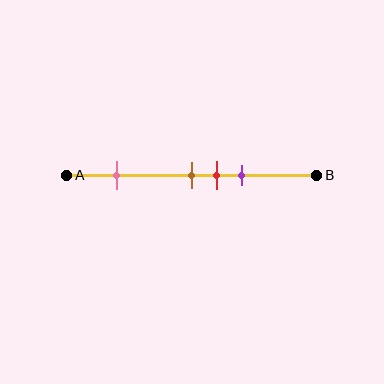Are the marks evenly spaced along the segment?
No, the marks are not evenly spaced.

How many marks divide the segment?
There are 4 marks dividing the segment.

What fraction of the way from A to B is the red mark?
The red mark is approximately 60% (0.6) of the way from A to B.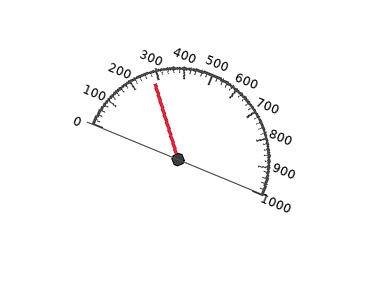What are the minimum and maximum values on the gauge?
The gauge ranges from 0 to 1000.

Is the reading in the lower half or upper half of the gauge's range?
The reading is in the lower half of the range (0 to 1000).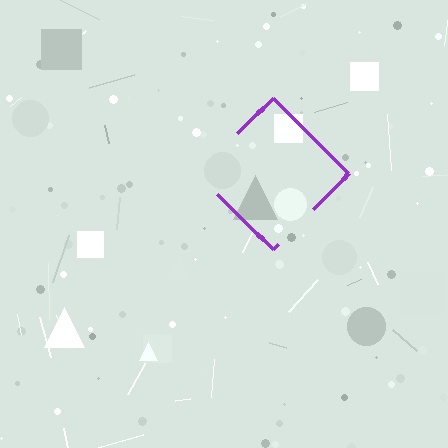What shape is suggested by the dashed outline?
The dashed outline suggests a diamond.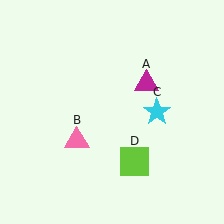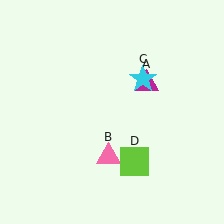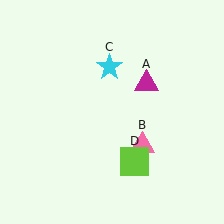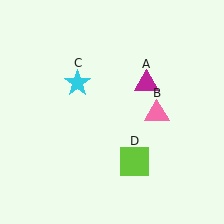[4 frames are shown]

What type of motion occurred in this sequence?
The pink triangle (object B), cyan star (object C) rotated counterclockwise around the center of the scene.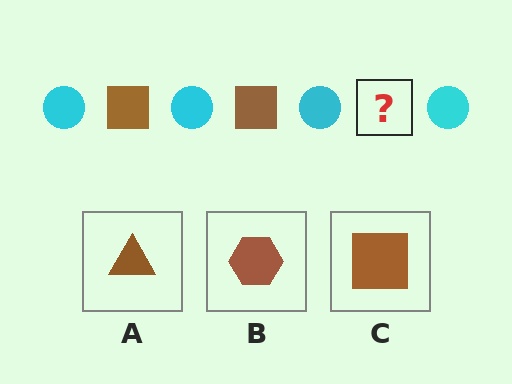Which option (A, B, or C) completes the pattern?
C.